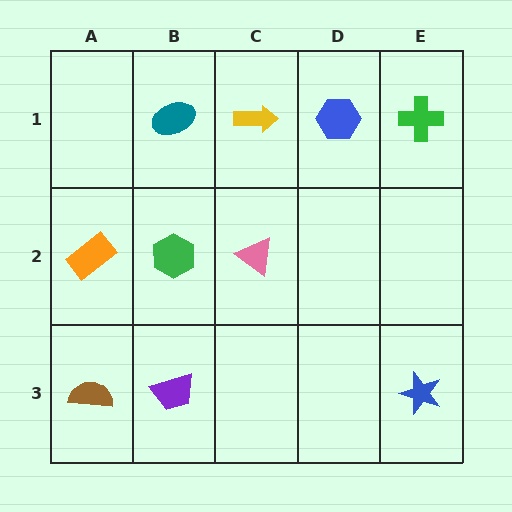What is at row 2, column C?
A pink triangle.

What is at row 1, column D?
A blue hexagon.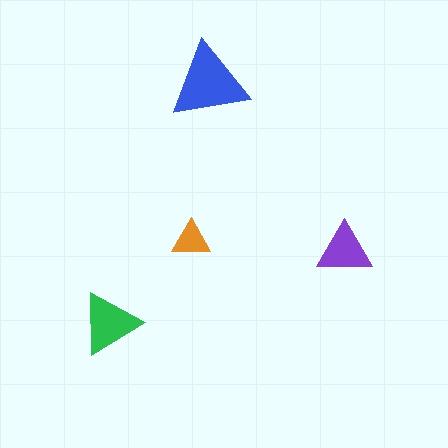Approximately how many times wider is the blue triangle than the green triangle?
About 1.5 times wider.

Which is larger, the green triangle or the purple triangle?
The green one.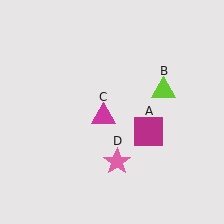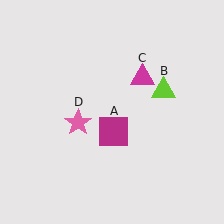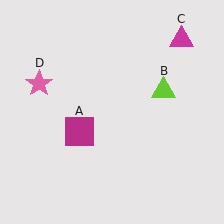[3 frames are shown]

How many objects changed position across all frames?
3 objects changed position: magenta square (object A), magenta triangle (object C), pink star (object D).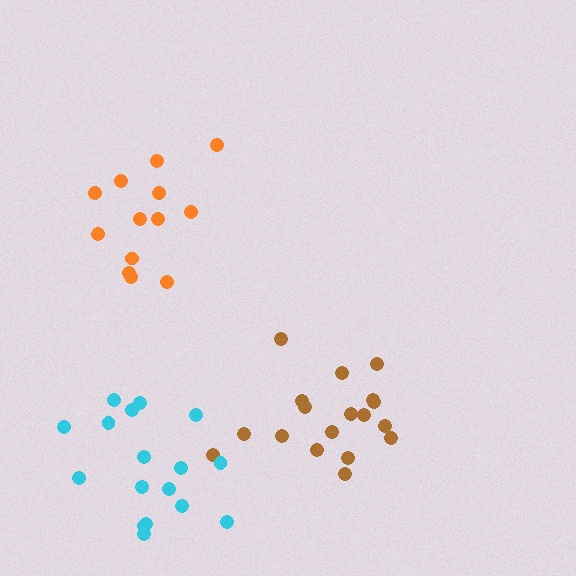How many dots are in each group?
Group 1: 18 dots, Group 2: 13 dots, Group 3: 17 dots (48 total).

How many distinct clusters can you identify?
There are 3 distinct clusters.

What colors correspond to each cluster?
The clusters are colored: brown, orange, cyan.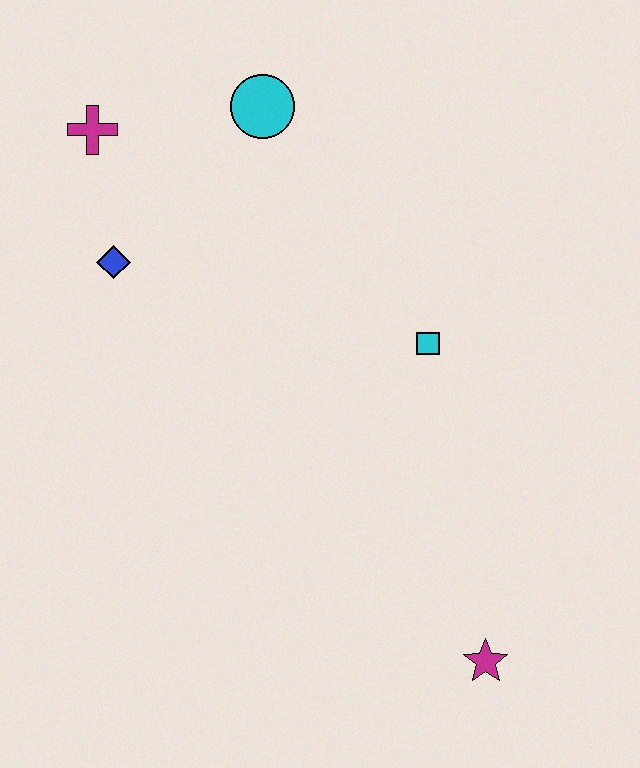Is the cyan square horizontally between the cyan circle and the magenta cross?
No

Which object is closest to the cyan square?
The cyan circle is closest to the cyan square.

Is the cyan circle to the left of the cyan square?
Yes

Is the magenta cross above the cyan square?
Yes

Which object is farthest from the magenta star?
The magenta cross is farthest from the magenta star.